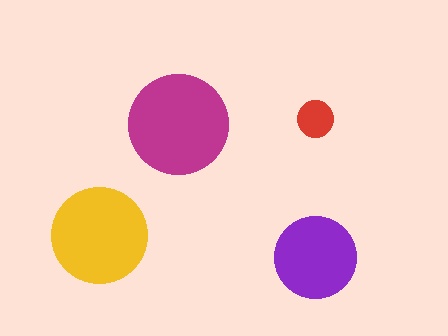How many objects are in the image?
There are 4 objects in the image.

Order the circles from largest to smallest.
the magenta one, the yellow one, the purple one, the red one.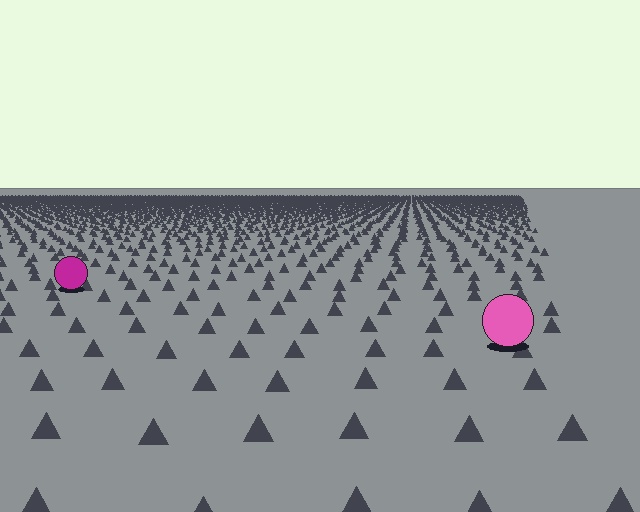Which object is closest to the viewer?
The pink circle is closest. The texture marks near it are larger and more spread out.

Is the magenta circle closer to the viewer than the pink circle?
No. The pink circle is closer — you can tell from the texture gradient: the ground texture is coarser near it.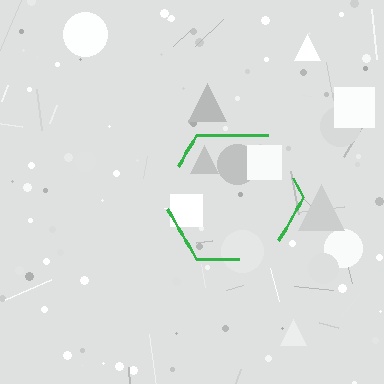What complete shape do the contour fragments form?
The contour fragments form a hexagon.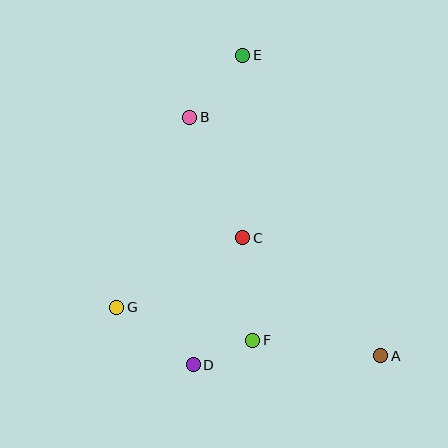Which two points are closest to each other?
Points D and F are closest to each other.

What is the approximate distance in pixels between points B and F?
The distance between B and F is approximately 232 pixels.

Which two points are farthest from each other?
Points A and E are farthest from each other.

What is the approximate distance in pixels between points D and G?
The distance between D and G is approximately 96 pixels.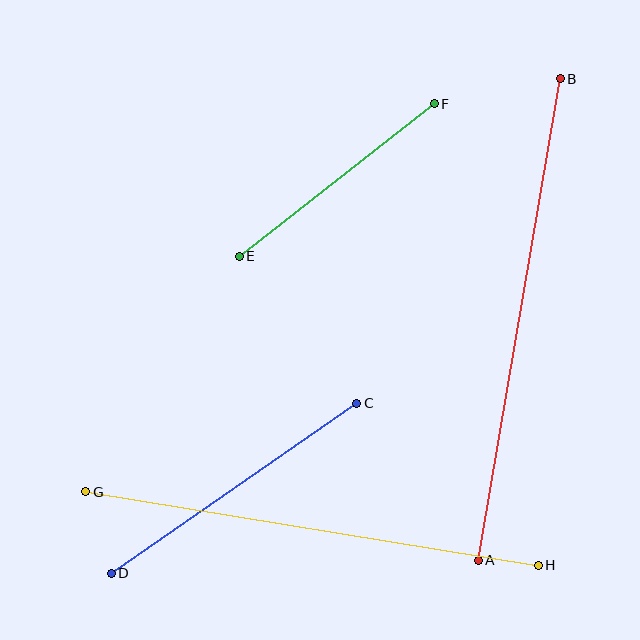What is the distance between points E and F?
The distance is approximately 248 pixels.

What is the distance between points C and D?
The distance is approximately 299 pixels.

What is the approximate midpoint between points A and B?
The midpoint is at approximately (519, 320) pixels.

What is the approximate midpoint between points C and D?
The midpoint is at approximately (234, 488) pixels.